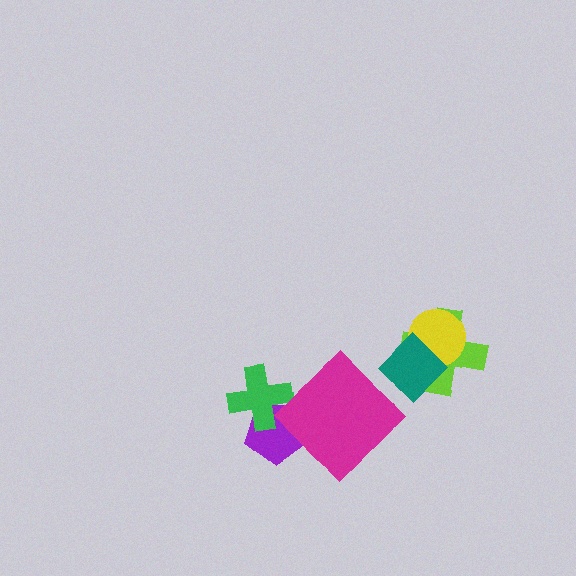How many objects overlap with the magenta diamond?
1 object overlaps with the magenta diamond.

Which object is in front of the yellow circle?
The teal diamond is in front of the yellow circle.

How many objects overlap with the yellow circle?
2 objects overlap with the yellow circle.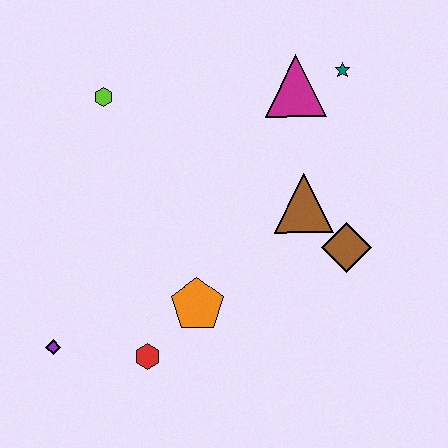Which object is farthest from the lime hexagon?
The brown diamond is farthest from the lime hexagon.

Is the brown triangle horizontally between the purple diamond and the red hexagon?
No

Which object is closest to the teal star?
The magenta triangle is closest to the teal star.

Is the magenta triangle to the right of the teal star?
No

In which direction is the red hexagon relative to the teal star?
The red hexagon is below the teal star.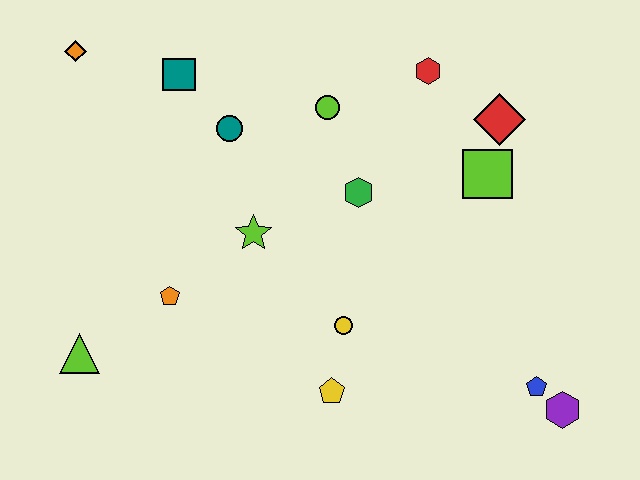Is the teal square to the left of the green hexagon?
Yes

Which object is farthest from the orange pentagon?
The purple hexagon is farthest from the orange pentagon.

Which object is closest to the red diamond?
The lime square is closest to the red diamond.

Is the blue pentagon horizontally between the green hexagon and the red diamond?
No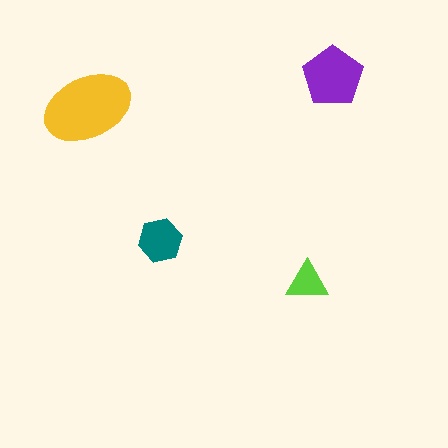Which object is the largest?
The yellow ellipse.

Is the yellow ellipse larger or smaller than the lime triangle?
Larger.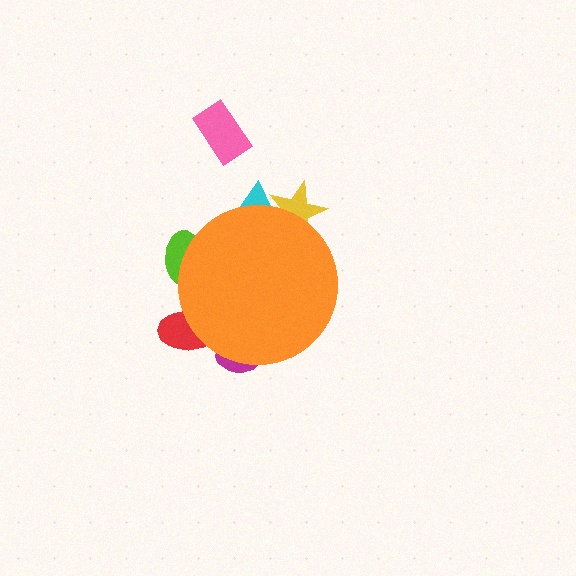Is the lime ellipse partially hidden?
Yes, the lime ellipse is partially hidden behind the orange circle.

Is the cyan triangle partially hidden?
Yes, the cyan triangle is partially hidden behind the orange circle.